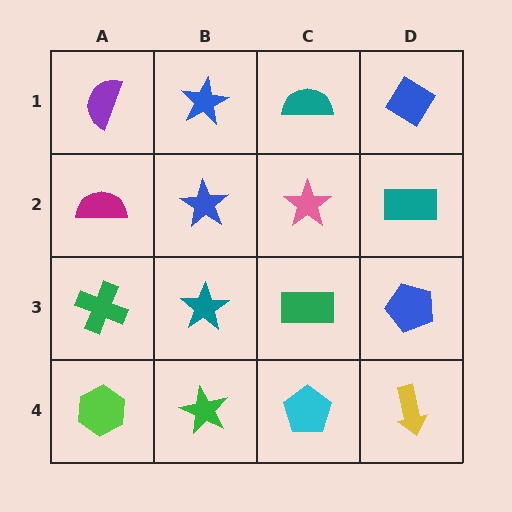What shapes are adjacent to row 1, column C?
A pink star (row 2, column C), a blue star (row 1, column B), a blue diamond (row 1, column D).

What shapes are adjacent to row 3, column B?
A blue star (row 2, column B), a green star (row 4, column B), a green cross (row 3, column A), a green rectangle (row 3, column C).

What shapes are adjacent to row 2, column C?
A teal semicircle (row 1, column C), a green rectangle (row 3, column C), a blue star (row 2, column B), a teal rectangle (row 2, column D).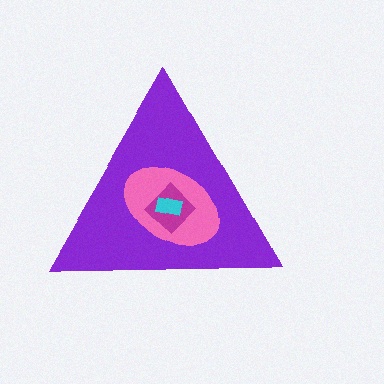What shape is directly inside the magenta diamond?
The cyan rectangle.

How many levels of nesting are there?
4.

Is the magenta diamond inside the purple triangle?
Yes.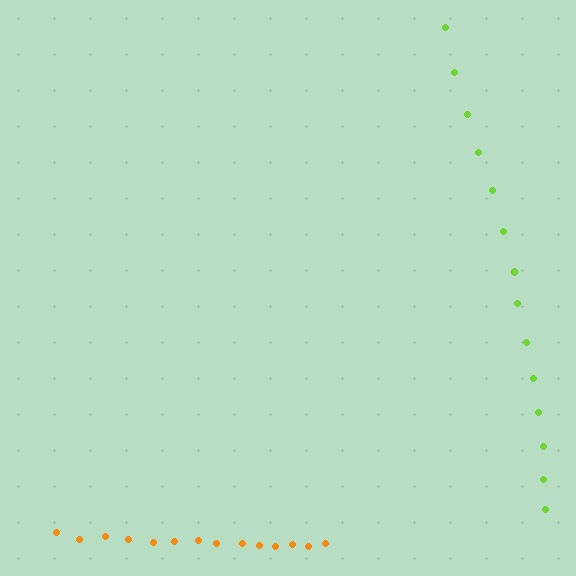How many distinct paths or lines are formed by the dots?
There are 2 distinct paths.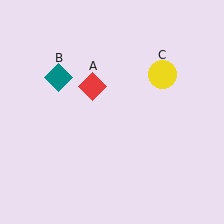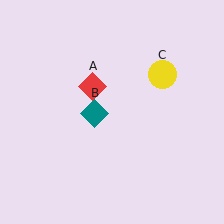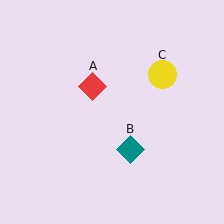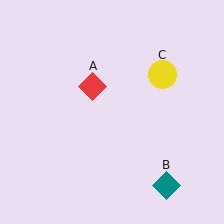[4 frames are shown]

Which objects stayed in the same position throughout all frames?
Red diamond (object A) and yellow circle (object C) remained stationary.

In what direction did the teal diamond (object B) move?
The teal diamond (object B) moved down and to the right.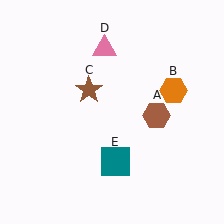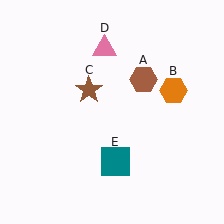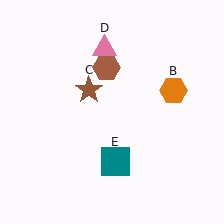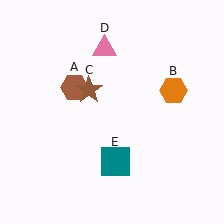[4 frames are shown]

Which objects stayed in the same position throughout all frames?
Orange hexagon (object B) and brown star (object C) and pink triangle (object D) and teal square (object E) remained stationary.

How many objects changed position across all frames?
1 object changed position: brown hexagon (object A).